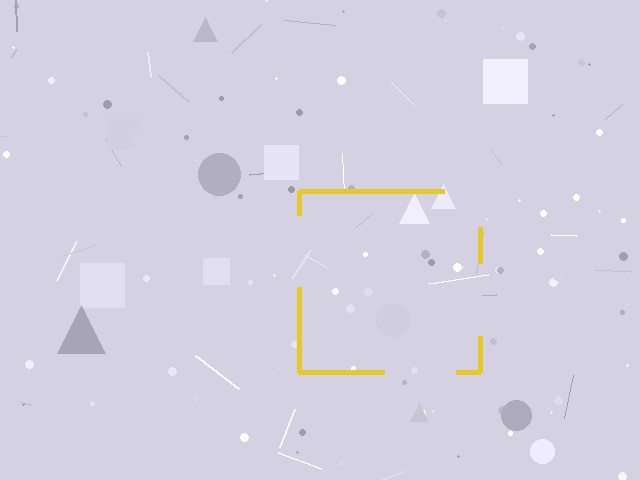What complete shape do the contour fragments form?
The contour fragments form a square.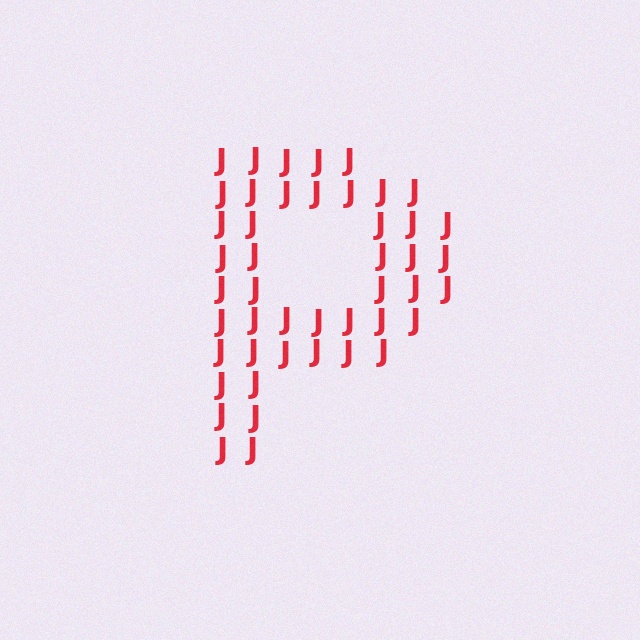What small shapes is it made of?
It is made of small letter J's.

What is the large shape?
The large shape is the letter P.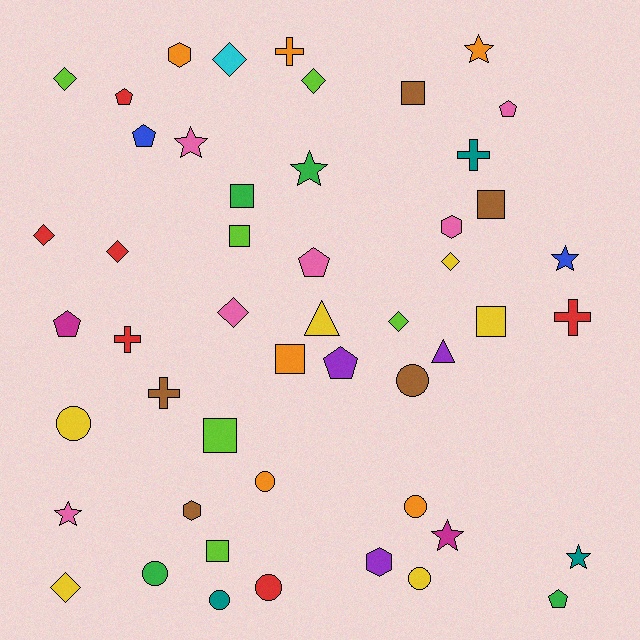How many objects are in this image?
There are 50 objects.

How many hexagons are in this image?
There are 4 hexagons.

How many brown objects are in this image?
There are 5 brown objects.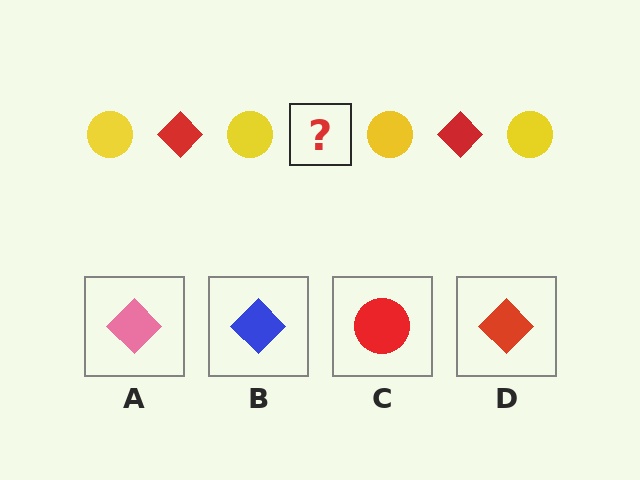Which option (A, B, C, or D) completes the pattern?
D.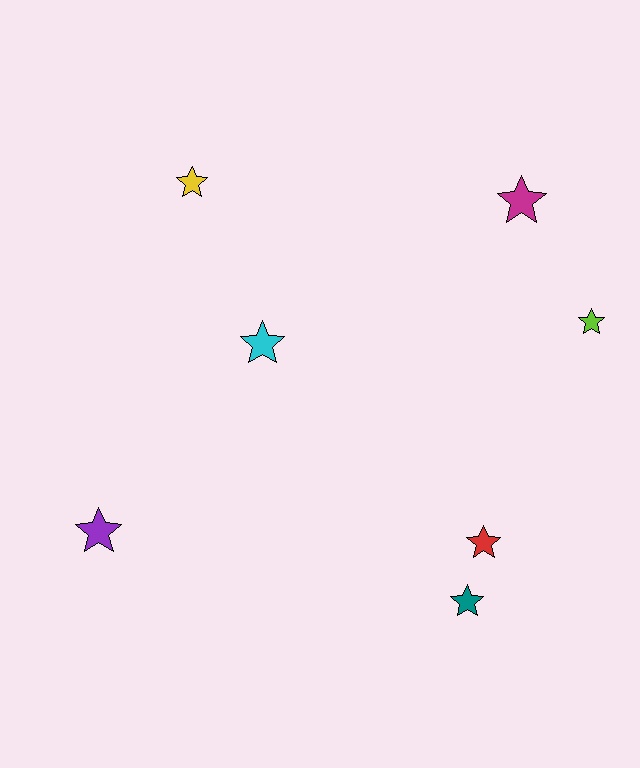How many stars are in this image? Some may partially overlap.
There are 7 stars.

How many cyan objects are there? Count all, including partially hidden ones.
There is 1 cyan object.